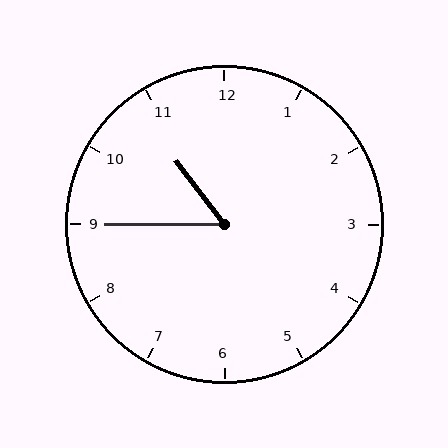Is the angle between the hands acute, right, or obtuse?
It is acute.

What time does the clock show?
10:45.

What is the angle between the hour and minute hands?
Approximately 52 degrees.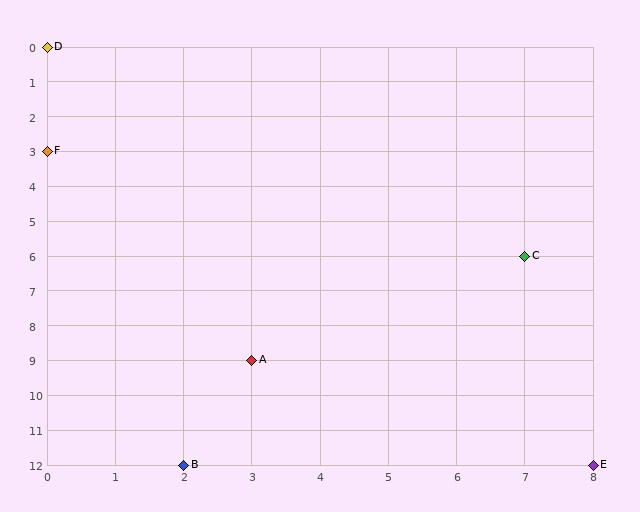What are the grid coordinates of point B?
Point B is at grid coordinates (2, 12).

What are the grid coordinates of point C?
Point C is at grid coordinates (7, 6).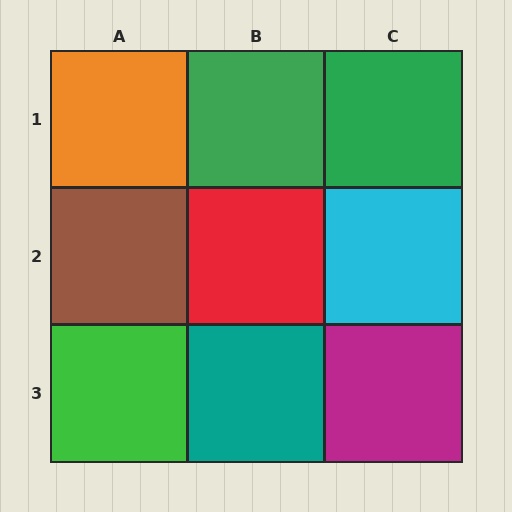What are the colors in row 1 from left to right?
Orange, green, green.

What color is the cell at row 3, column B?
Teal.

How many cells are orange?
1 cell is orange.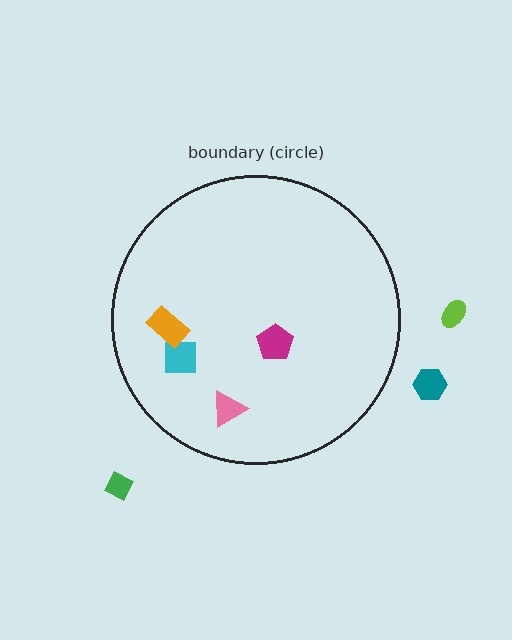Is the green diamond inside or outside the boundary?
Outside.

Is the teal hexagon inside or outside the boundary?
Outside.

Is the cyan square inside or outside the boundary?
Inside.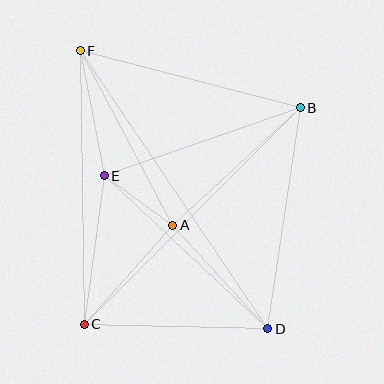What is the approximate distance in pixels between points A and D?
The distance between A and D is approximately 141 pixels.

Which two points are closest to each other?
Points A and E are closest to each other.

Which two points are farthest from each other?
Points D and F are farthest from each other.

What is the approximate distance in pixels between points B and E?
The distance between B and E is approximately 208 pixels.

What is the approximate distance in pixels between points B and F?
The distance between B and F is approximately 227 pixels.